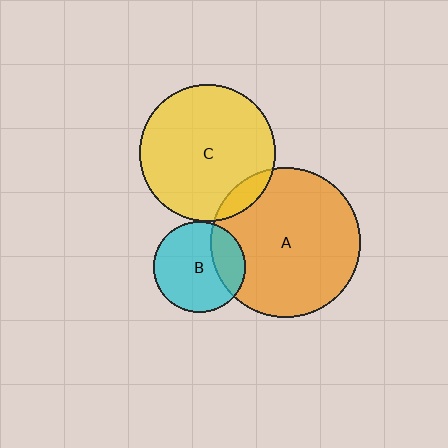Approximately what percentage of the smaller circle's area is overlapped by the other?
Approximately 10%.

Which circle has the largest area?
Circle A (orange).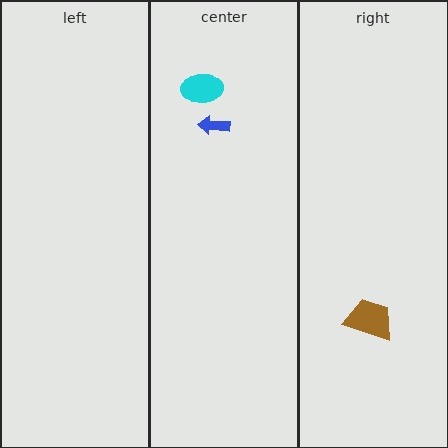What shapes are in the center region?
The cyan ellipse, the blue arrow.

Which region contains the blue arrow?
The center region.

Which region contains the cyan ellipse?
The center region.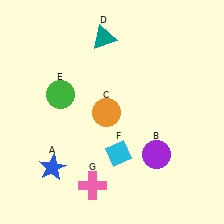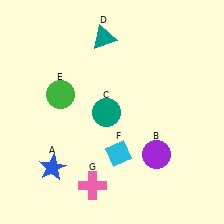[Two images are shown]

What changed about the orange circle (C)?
In Image 1, C is orange. In Image 2, it changed to teal.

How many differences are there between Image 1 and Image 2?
There is 1 difference between the two images.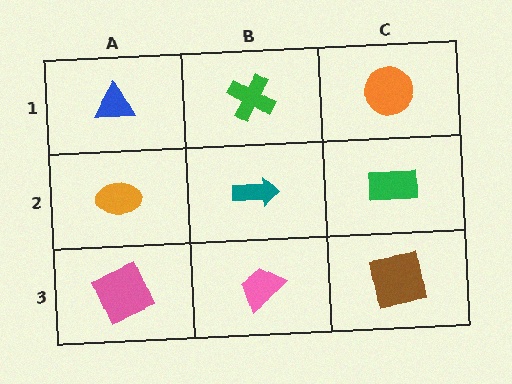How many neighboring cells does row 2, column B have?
4.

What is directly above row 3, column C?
A green rectangle.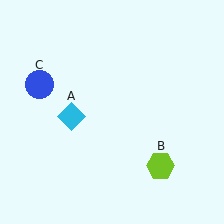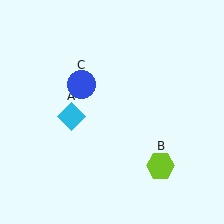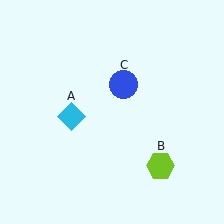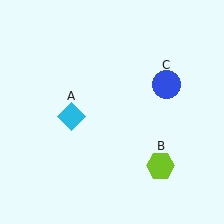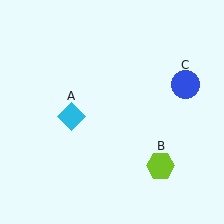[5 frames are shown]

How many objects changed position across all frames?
1 object changed position: blue circle (object C).